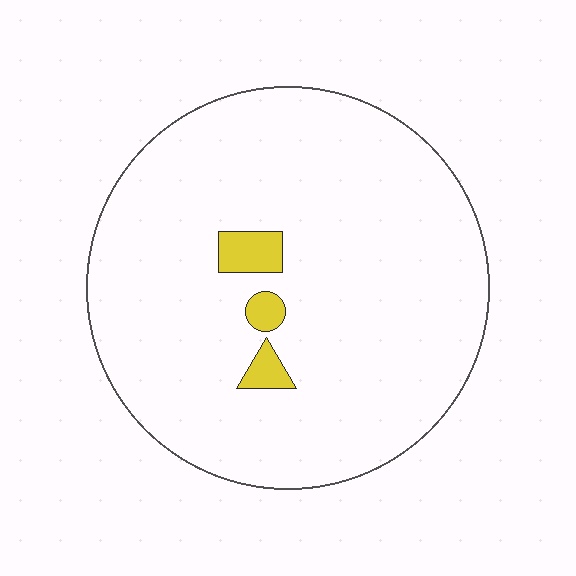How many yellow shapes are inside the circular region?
3.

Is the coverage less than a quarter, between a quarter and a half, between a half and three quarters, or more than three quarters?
Less than a quarter.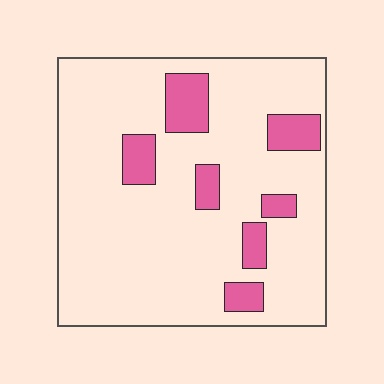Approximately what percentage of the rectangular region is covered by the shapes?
Approximately 15%.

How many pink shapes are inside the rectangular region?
7.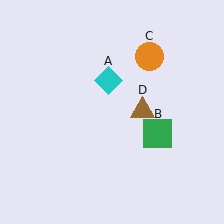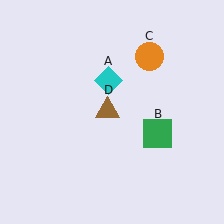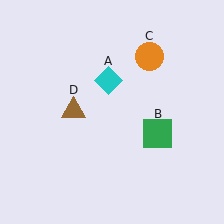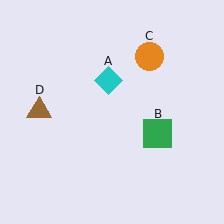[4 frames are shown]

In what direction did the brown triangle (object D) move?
The brown triangle (object D) moved left.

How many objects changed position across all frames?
1 object changed position: brown triangle (object D).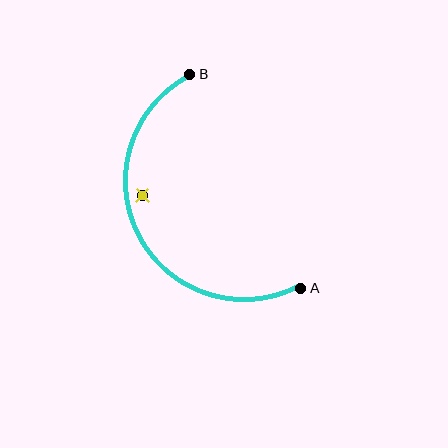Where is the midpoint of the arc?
The arc midpoint is the point on the curve farthest from the straight line joining A and B. It sits to the left of that line.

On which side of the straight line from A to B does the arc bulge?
The arc bulges to the left of the straight line connecting A and B.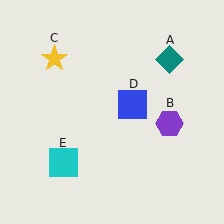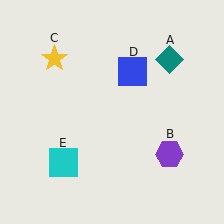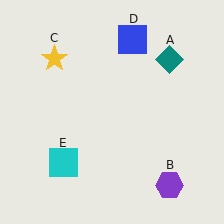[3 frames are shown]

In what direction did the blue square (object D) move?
The blue square (object D) moved up.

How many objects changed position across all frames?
2 objects changed position: purple hexagon (object B), blue square (object D).